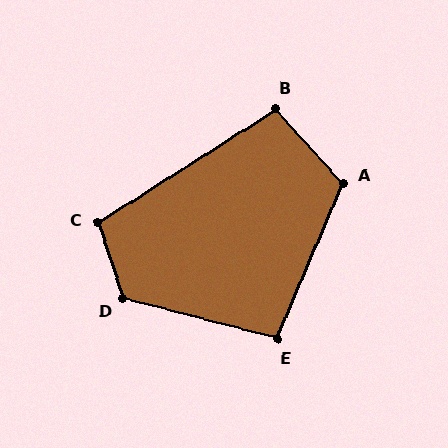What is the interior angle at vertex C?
Approximately 105 degrees (obtuse).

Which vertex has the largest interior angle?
D, at approximately 122 degrees.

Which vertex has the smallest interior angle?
E, at approximately 99 degrees.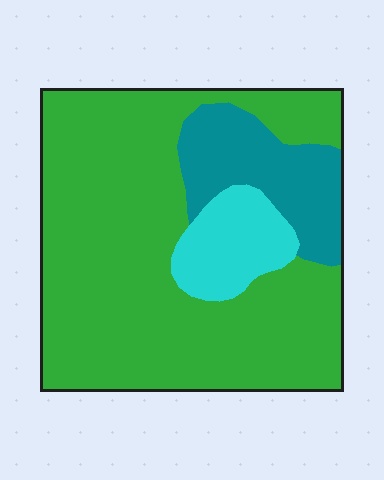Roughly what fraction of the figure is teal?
Teal takes up about one sixth (1/6) of the figure.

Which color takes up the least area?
Cyan, at roughly 10%.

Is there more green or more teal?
Green.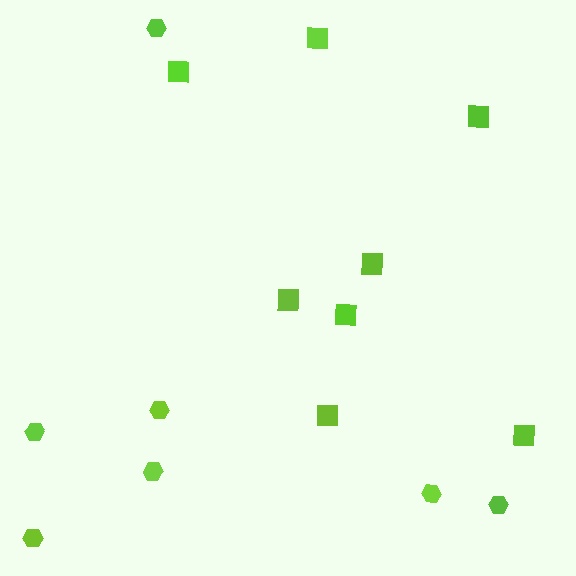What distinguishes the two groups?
There are 2 groups: one group of squares (8) and one group of hexagons (7).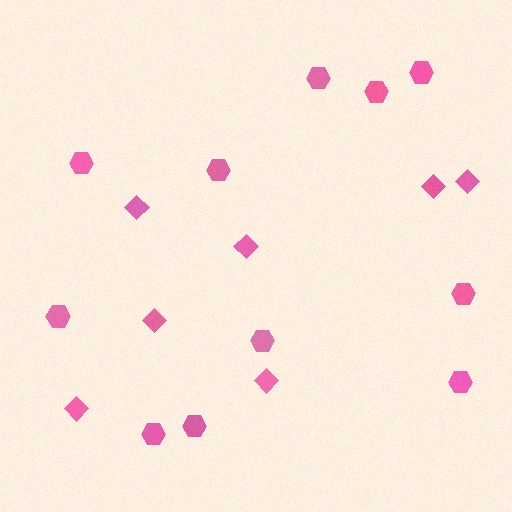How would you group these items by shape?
There are 2 groups: one group of diamonds (7) and one group of hexagons (11).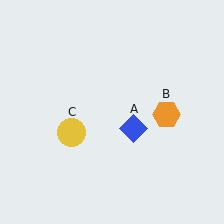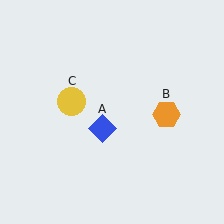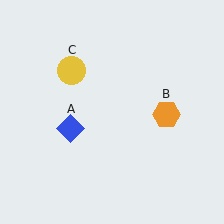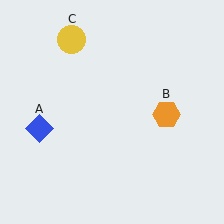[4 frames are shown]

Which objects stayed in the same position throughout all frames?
Orange hexagon (object B) remained stationary.